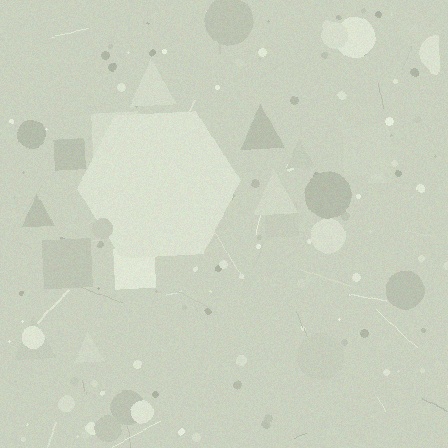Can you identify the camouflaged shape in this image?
The camouflaged shape is a hexagon.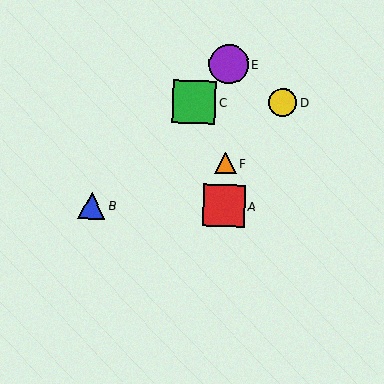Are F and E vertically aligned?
Yes, both are at x≈226.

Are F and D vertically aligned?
No, F is at x≈226 and D is at x≈283.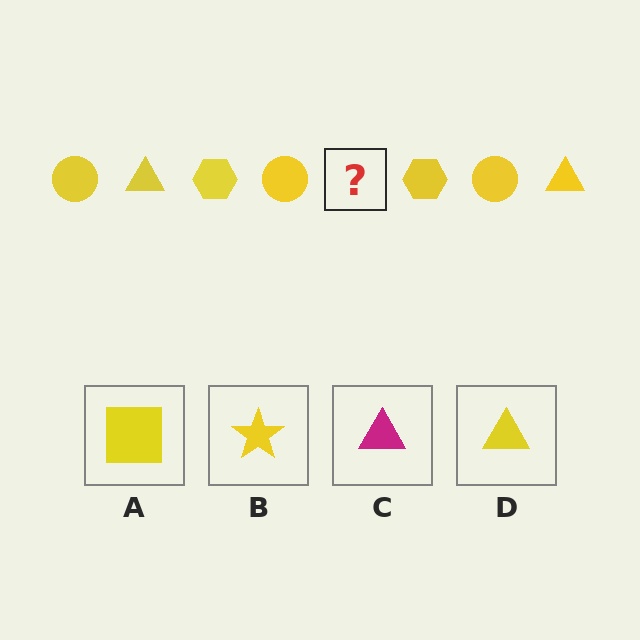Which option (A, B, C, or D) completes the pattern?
D.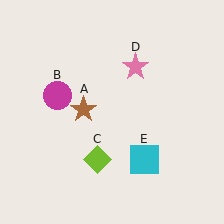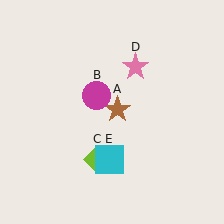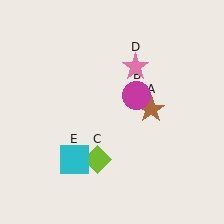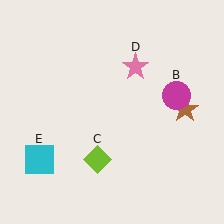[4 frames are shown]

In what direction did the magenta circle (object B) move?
The magenta circle (object B) moved right.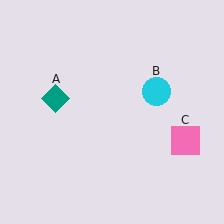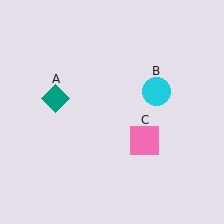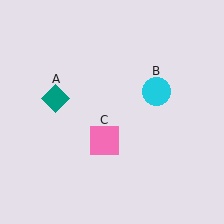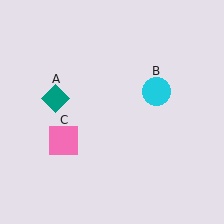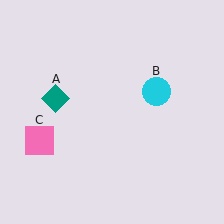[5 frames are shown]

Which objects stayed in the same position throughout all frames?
Teal diamond (object A) and cyan circle (object B) remained stationary.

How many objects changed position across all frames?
1 object changed position: pink square (object C).